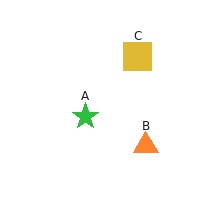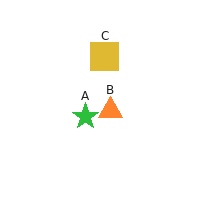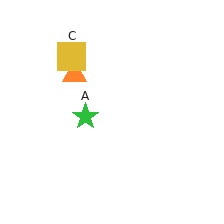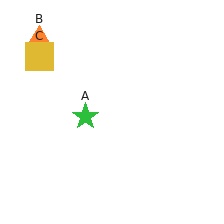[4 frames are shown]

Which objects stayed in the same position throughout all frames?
Green star (object A) remained stationary.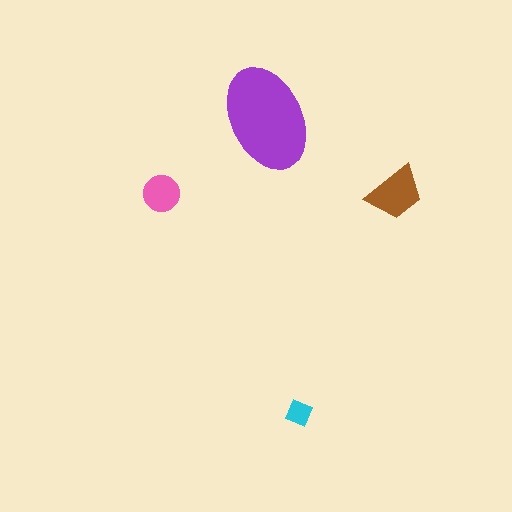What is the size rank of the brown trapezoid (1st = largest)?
2nd.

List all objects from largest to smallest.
The purple ellipse, the brown trapezoid, the pink circle, the cyan diamond.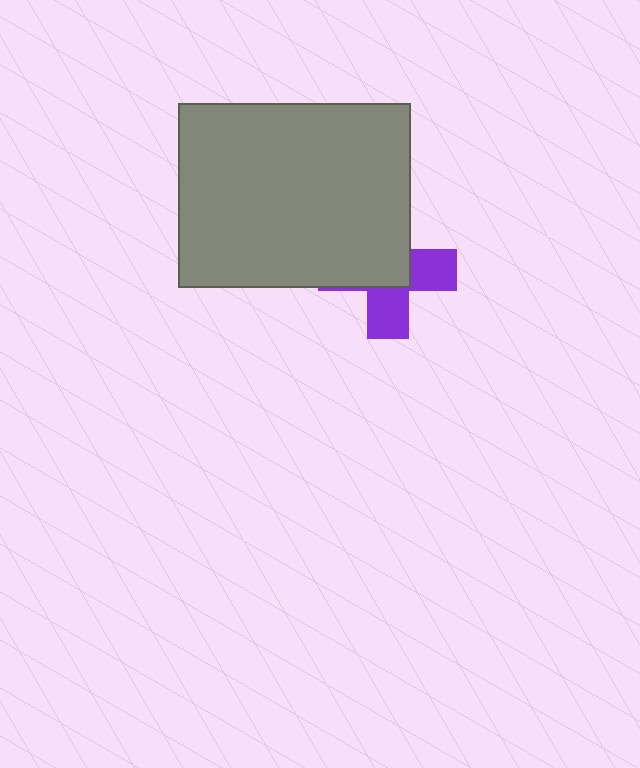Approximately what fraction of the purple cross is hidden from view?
Roughly 57% of the purple cross is hidden behind the gray rectangle.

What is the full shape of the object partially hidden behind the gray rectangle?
The partially hidden object is a purple cross.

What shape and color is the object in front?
The object in front is a gray rectangle.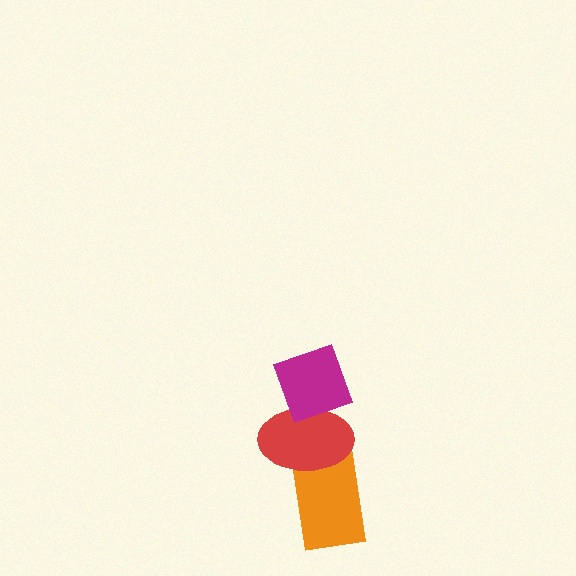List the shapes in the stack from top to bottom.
From top to bottom: the magenta diamond, the red ellipse, the orange rectangle.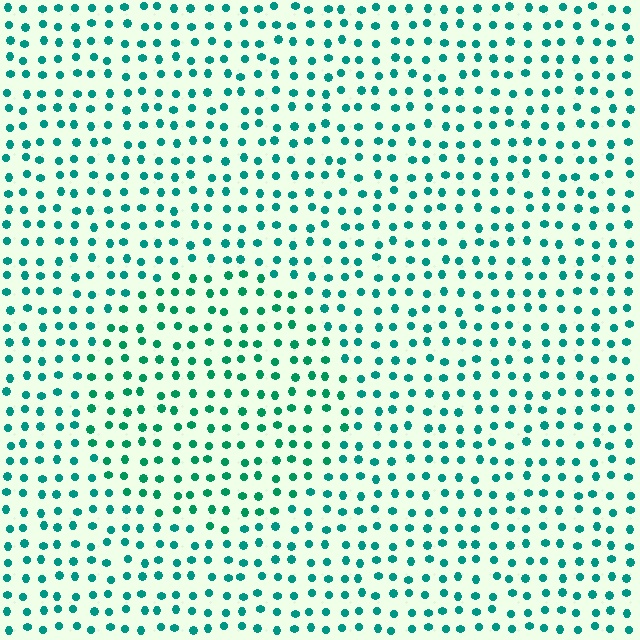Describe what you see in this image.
The image is filled with small teal elements in a uniform arrangement. A circle-shaped region is visible where the elements are tinted to a slightly different hue, forming a subtle color boundary.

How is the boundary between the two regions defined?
The boundary is defined purely by a slight shift in hue (about 17 degrees). Spacing, size, and orientation are identical on both sides.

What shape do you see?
I see a circle.